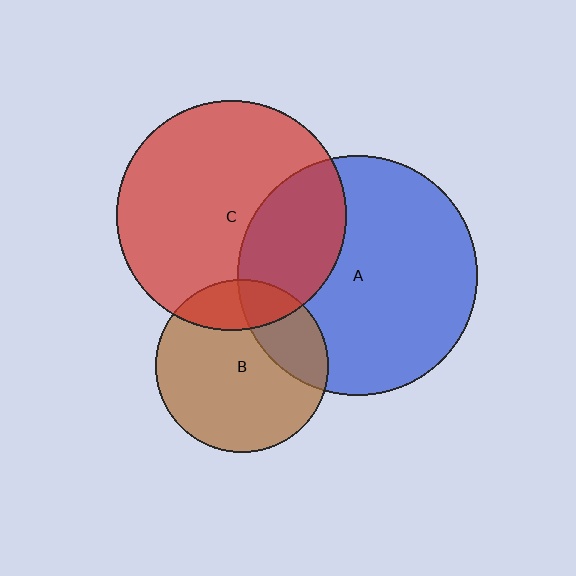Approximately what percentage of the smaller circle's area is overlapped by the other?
Approximately 25%.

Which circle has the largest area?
Circle A (blue).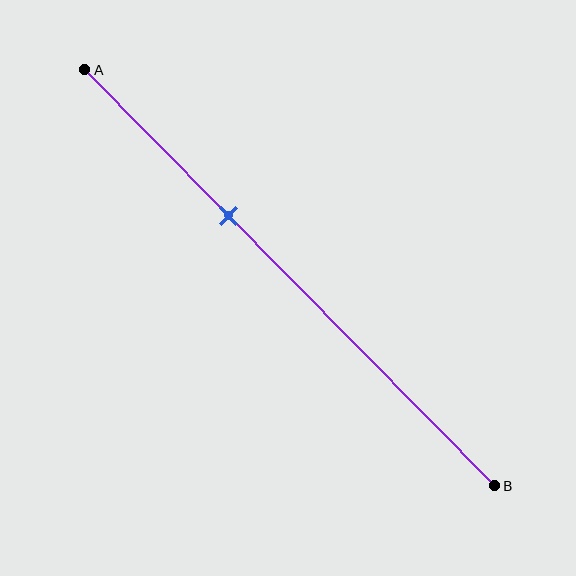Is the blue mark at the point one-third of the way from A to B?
Yes, the mark is approximately at the one-third point.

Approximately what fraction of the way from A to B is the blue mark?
The blue mark is approximately 35% of the way from A to B.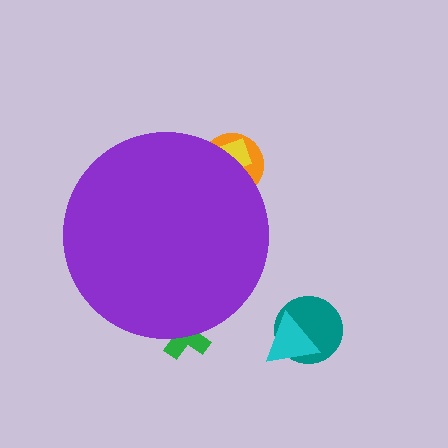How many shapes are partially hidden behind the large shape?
3 shapes are partially hidden.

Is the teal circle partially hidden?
No, the teal circle is fully visible.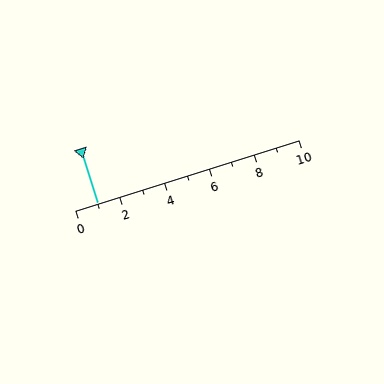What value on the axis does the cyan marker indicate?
The marker indicates approximately 1.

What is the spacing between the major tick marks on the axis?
The major ticks are spaced 2 apart.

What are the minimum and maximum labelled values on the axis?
The axis runs from 0 to 10.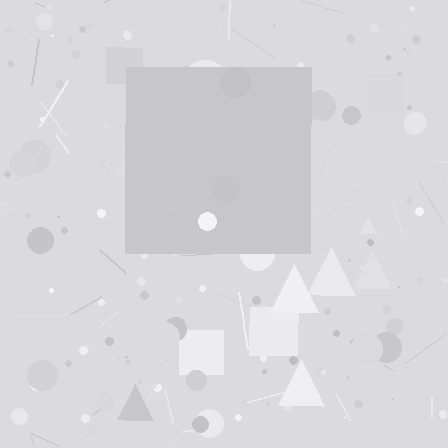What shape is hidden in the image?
A square is hidden in the image.